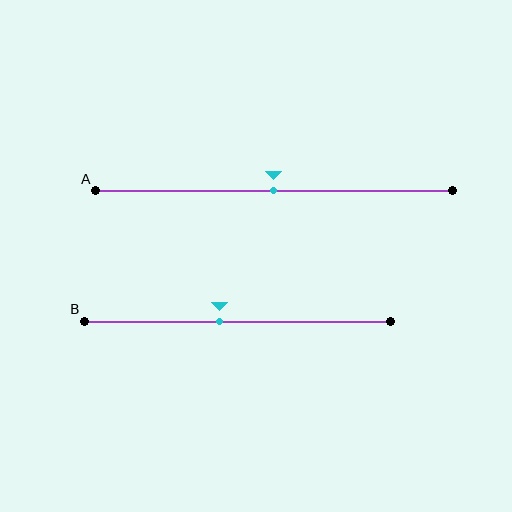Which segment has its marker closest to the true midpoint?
Segment A has its marker closest to the true midpoint.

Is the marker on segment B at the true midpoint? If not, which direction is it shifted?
No, the marker on segment B is shifted to the left by about 6% of the segment length.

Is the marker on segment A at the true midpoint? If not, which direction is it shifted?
Yes, the marker on segment A is at the true midpoint.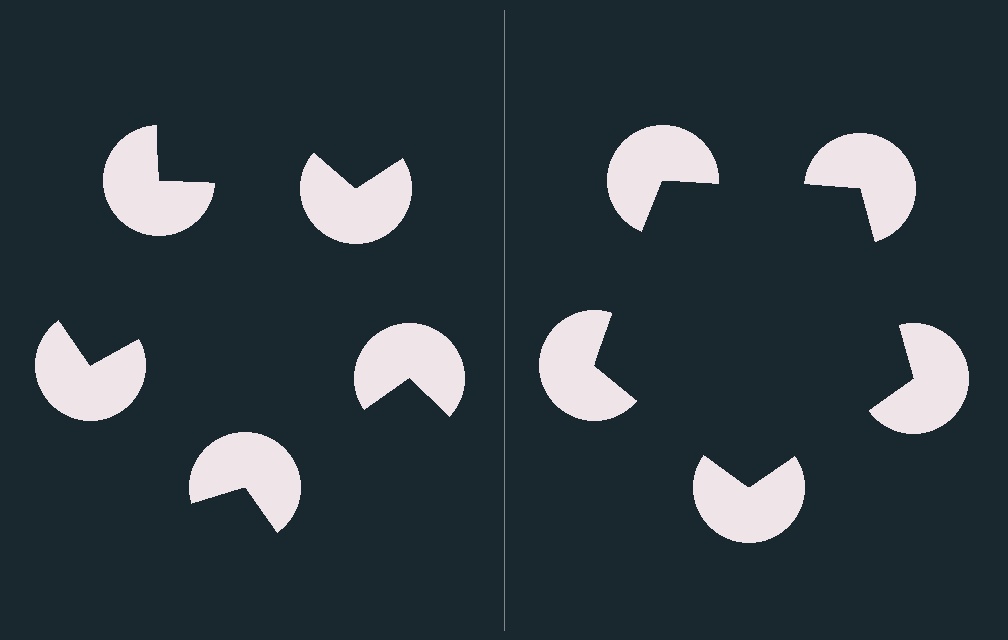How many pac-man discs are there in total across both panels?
10 — 5 on each side.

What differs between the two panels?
The pac-man discs are positioned identically on both sides; only the wedge orientations differ. On the right they align to a pentagon; on the left they are misaligned.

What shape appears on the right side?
An illusory pentagon.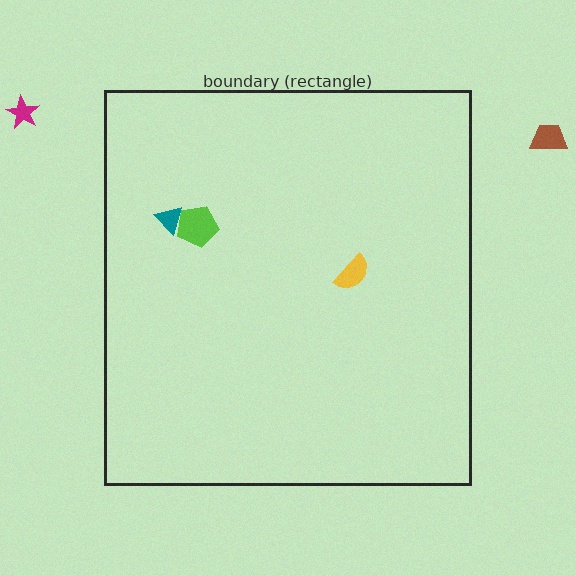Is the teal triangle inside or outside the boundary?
Inside.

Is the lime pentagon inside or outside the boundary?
Inside.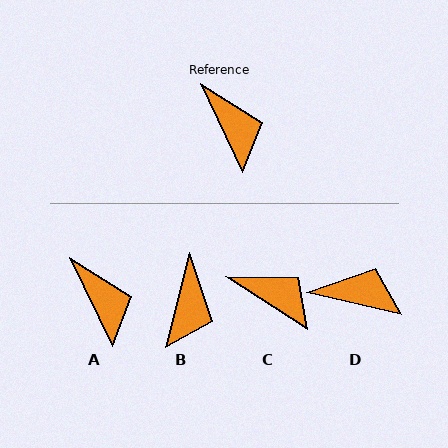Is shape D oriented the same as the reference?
No, it is off by about 51 degrees.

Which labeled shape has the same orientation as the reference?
A.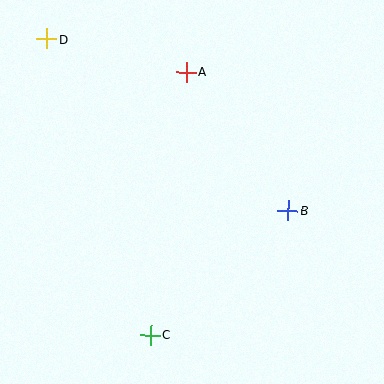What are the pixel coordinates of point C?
Point C is at (151, 335).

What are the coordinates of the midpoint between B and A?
The midpoint between B and A is at (237, 141).